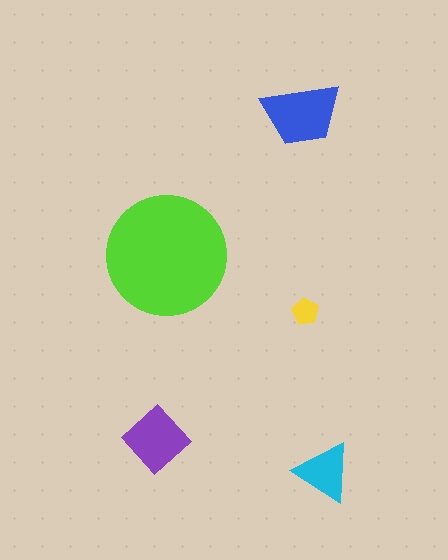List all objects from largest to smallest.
The lime circle, the blue trapezoid, the purple diamond, the cyan triangle, the yellow pentagon.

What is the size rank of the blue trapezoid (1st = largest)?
2nd.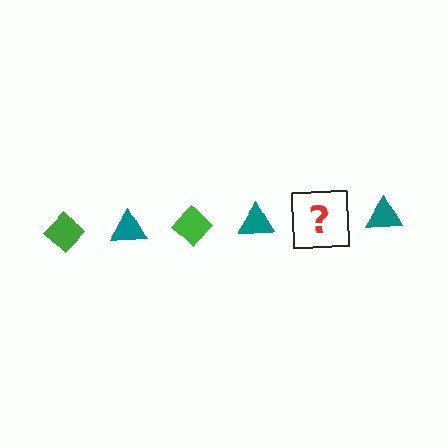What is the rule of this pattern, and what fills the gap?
The rule is that the pattern alternates between green diamond and teal triangle. The gap should be filled with a green diamond.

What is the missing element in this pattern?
The missing element is a green diamond.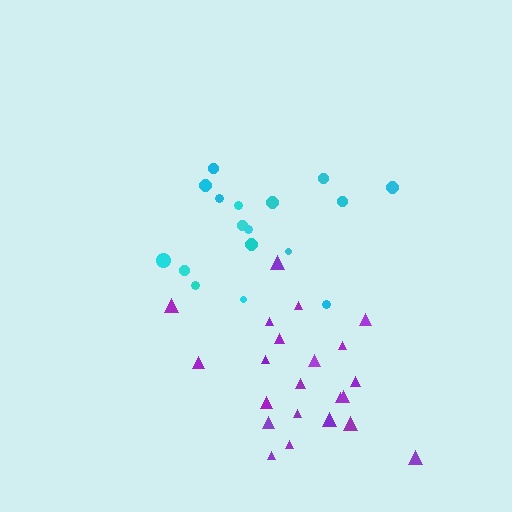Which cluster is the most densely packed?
Purple.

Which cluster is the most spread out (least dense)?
Cyan.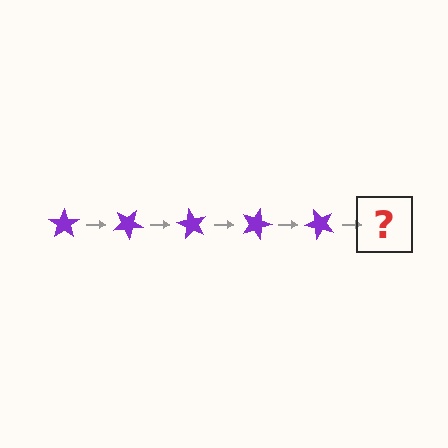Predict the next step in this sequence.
The next step is a purple star rotated 150 degrees.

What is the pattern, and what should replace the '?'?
The pattern is that the star rotates 30 degrees each step. The '?' should be a purple star rotated 150 degrees.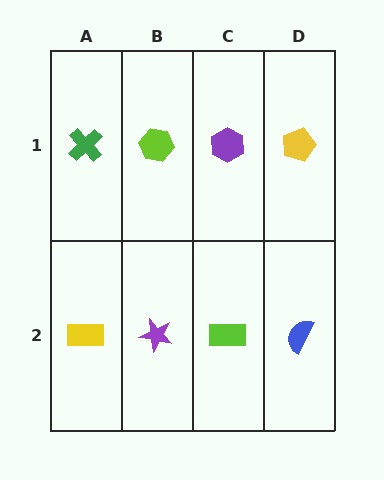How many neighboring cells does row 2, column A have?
2.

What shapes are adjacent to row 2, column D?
A yellow pentagon (row 1, column D), a lime rectangle (row 2, column C).